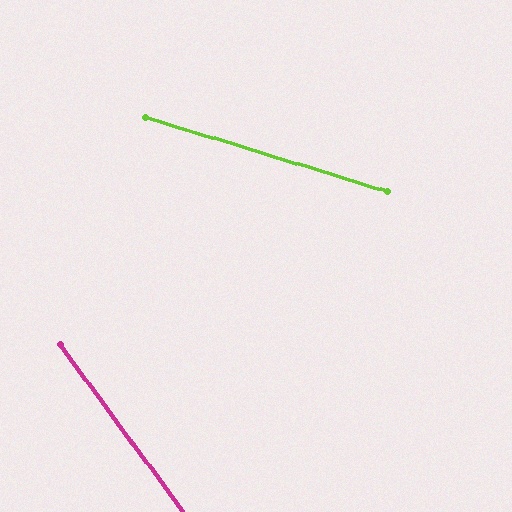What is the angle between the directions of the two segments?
Approximately 36 degrees.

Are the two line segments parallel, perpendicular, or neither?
Neither parallel nor perpendicular — they differ by about 36°.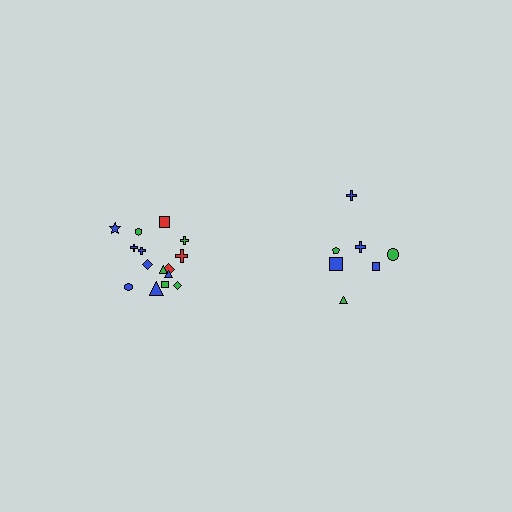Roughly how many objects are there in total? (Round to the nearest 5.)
Roughly 20 objects in total.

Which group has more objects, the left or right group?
The left group.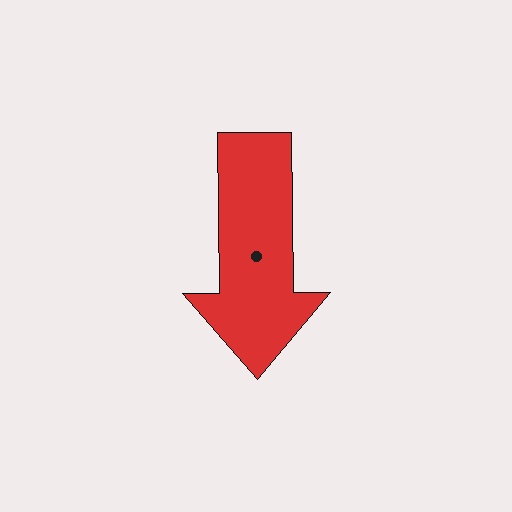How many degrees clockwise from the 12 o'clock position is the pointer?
Approximately 180 degrees.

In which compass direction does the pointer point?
South.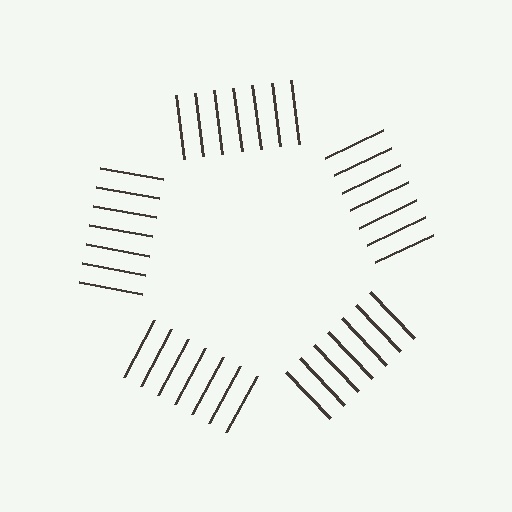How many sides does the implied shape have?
5 sides — the line-ends trace a pentagon.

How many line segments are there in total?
35 — 7 along each of the 5 edges.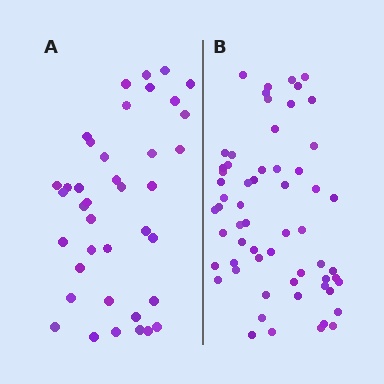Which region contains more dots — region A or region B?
Region B (the right region) has more dots.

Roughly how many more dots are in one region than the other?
Region B has approximately 20 more dots than region A.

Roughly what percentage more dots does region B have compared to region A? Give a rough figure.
About 55% more.